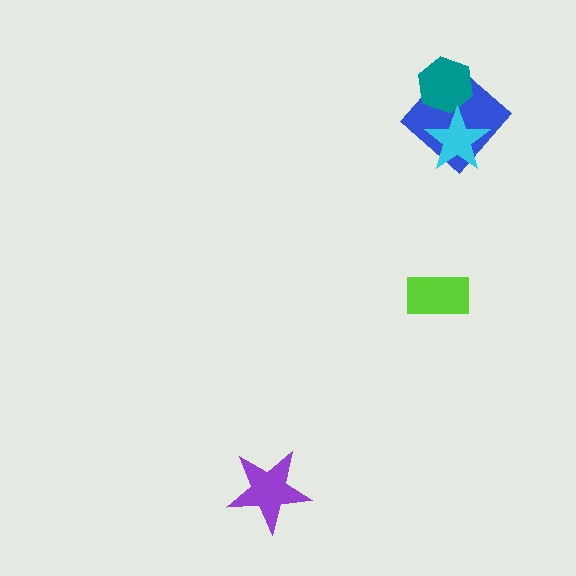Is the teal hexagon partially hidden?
Yes, it is partially covered by another shape.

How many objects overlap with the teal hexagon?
2 objects overlap with the teal hexagon.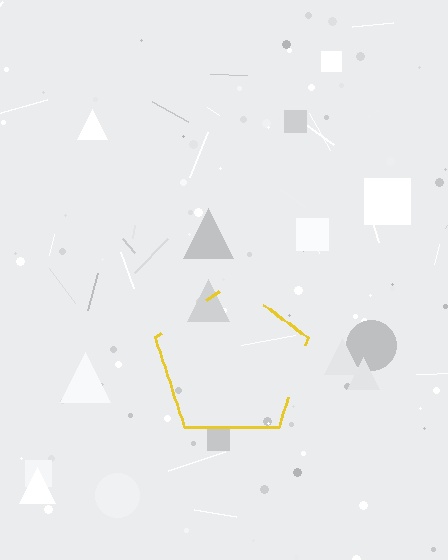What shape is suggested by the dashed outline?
The dashed outline suggests a pentagon.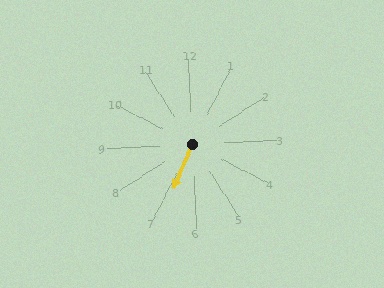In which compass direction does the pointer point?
Southwest.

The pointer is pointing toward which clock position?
Roughly 7 o'clock.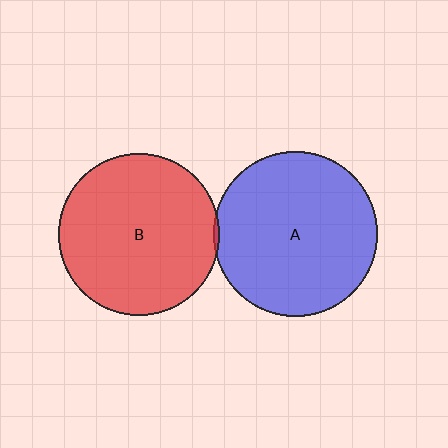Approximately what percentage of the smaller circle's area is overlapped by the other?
Approximately 5%.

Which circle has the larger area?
Circle A (blue).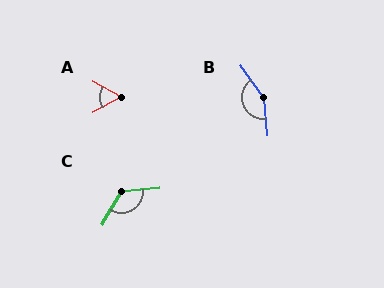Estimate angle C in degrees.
Approximately 125 degrees.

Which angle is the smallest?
A, at approximately 58 degrees.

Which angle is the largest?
B, at approximately 151 degrees.